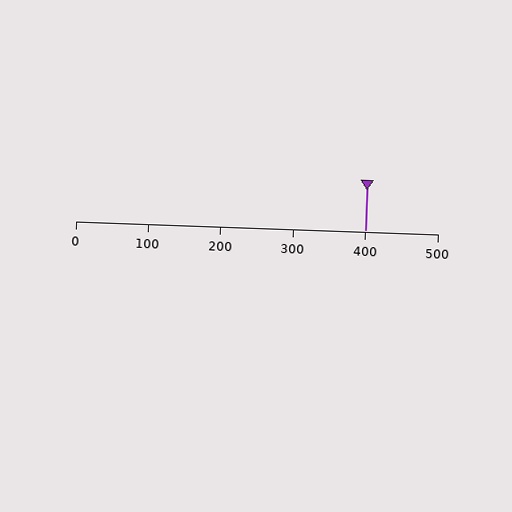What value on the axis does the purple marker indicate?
The marker indicates approximately 400.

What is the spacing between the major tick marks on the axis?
The major ticks are spaced 100 apart.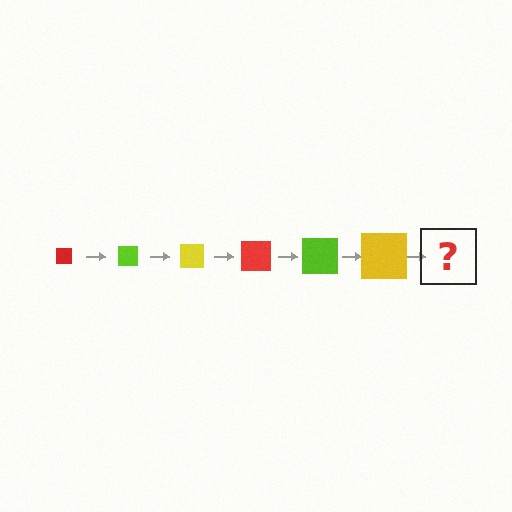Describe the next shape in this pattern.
It should be a red square, larger than the previous one.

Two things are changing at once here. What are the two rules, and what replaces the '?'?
The two rules are that the square grows larger each step and the color cycles through red, lime, and yellow. The '?' should be a red square, larger than the previous one.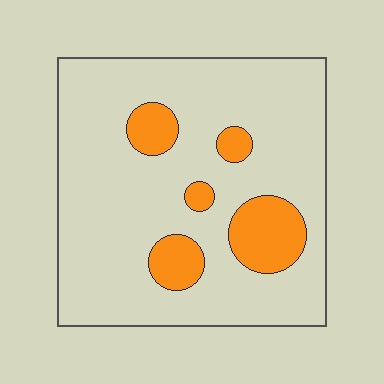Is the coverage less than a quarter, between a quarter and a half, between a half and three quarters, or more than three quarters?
Less than a quarter.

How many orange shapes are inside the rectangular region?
5.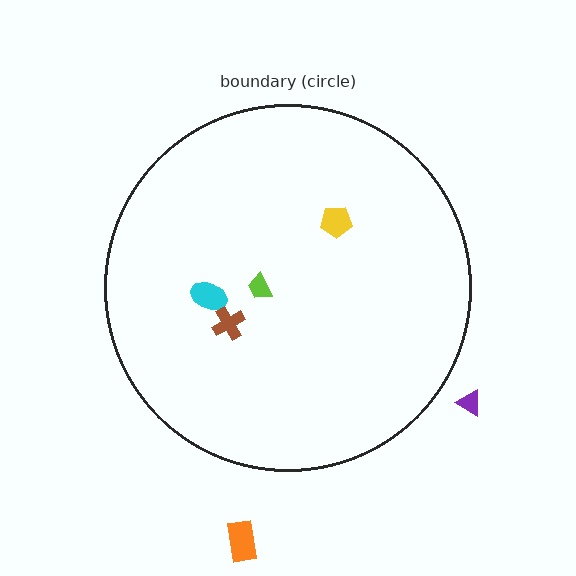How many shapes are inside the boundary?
4 inside, 2 outside.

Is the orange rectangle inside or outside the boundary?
Outside.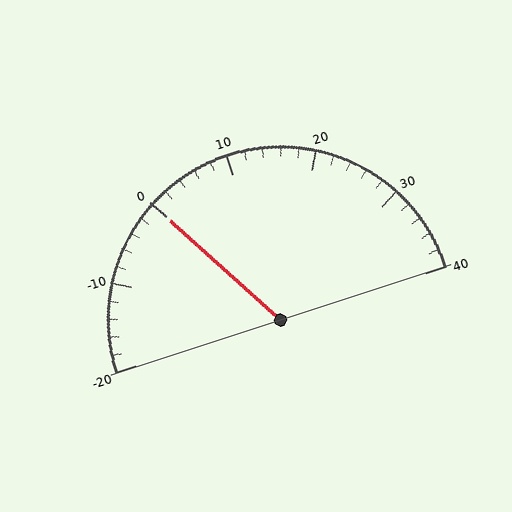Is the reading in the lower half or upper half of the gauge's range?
The reading is in the lower half of the range (-20 to 40).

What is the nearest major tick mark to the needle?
The nearest major tick mark is 0.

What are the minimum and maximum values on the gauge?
The gauge ranges from -20 to 40.